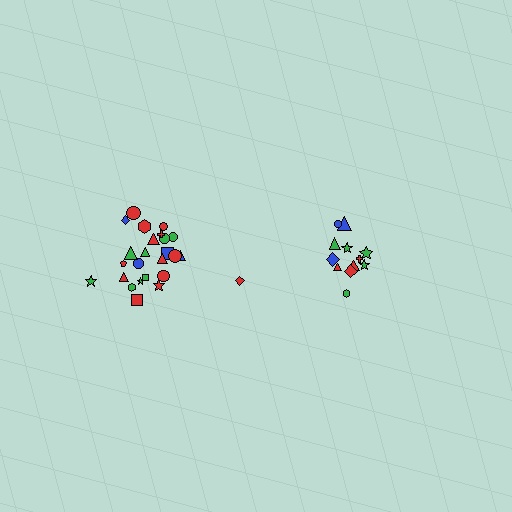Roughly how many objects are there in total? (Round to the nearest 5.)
Roughly 35 objects in total.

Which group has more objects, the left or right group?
The left group.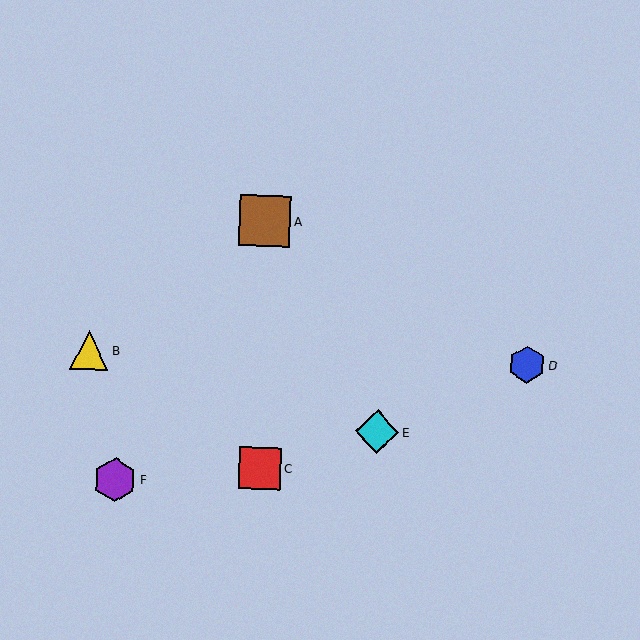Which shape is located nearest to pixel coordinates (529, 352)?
The blue hexagon (labeled D) at (527, 365) is nearest to that location.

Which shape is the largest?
The brown square (labeled A) is the largest.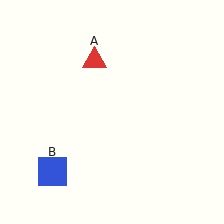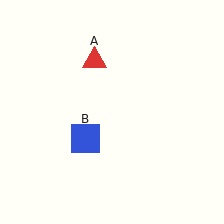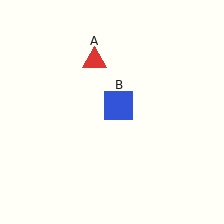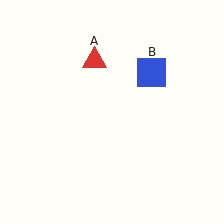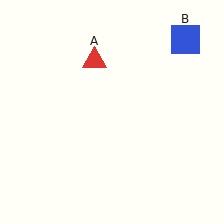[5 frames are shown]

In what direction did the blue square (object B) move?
The blue square (object B) moved up and to the right.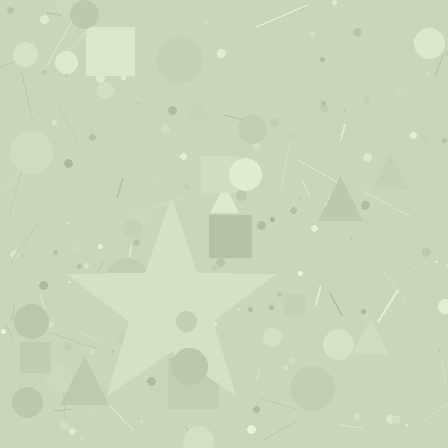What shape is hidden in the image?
A star is hidden in the image.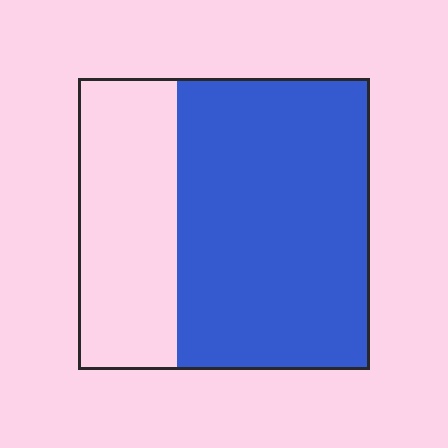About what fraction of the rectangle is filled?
About two thirds (2/3).